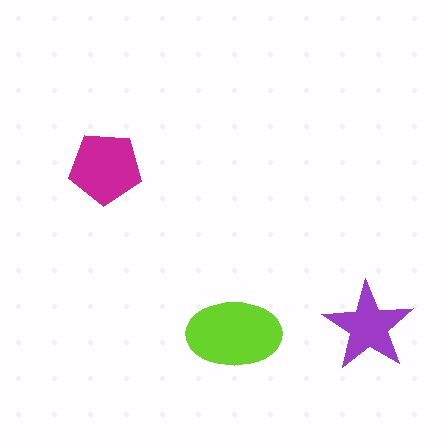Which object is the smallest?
The purple star.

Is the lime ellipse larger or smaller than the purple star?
Larger.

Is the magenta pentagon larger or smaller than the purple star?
Larger.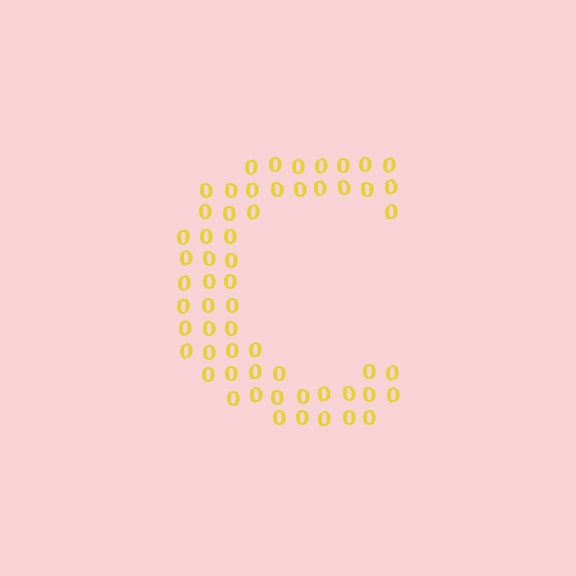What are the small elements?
The small elements are digit 0's.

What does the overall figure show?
The overall figure shows the letter C.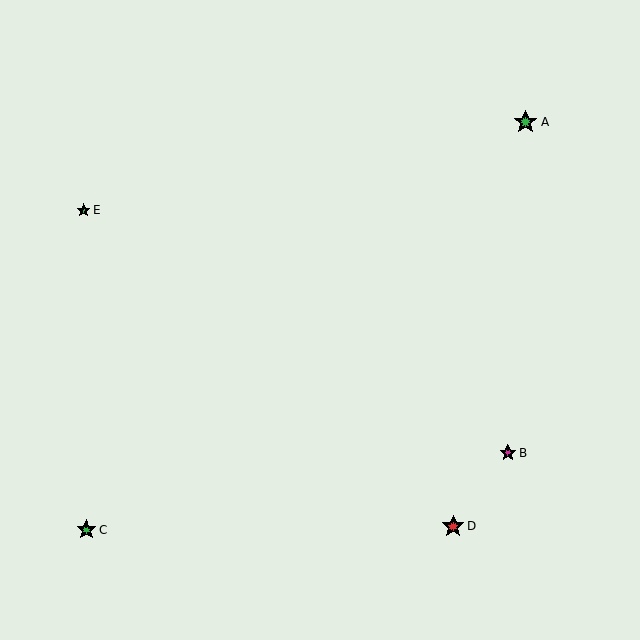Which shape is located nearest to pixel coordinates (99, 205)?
The green star (labeled E) at (84, 210) is nearest to that location.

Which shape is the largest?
The green star (labeled A) is the largest.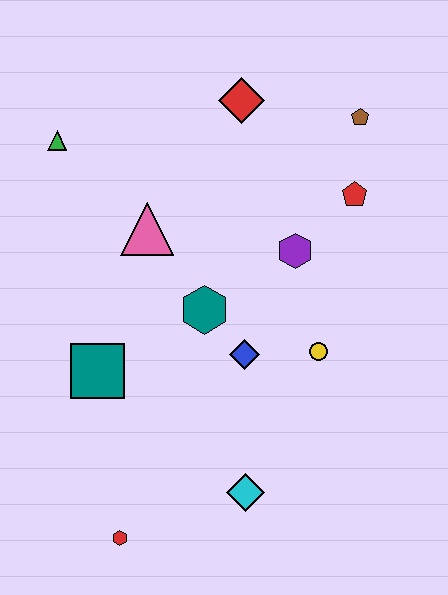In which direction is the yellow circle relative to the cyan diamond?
The yellow circle is above the cyan diamond.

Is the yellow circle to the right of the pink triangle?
Yes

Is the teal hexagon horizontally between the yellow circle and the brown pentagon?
No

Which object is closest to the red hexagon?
The cyan diamond is closest to the red hexagon.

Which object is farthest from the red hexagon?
The brown pentagon is farthest from the red hexagon.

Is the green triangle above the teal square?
Yes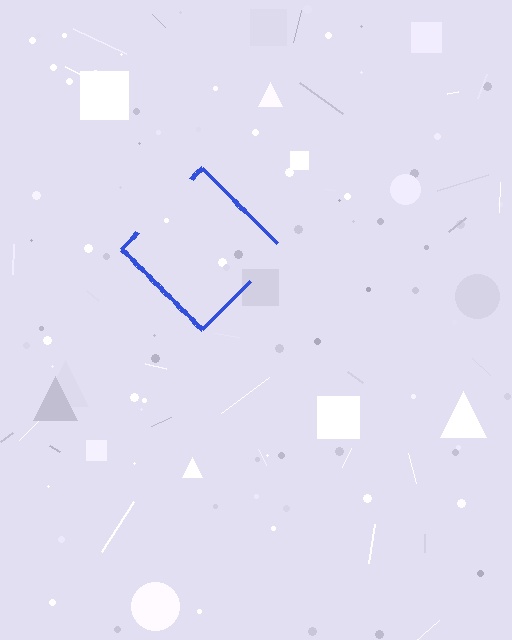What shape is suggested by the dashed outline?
The dashed outline suggests a diamond.